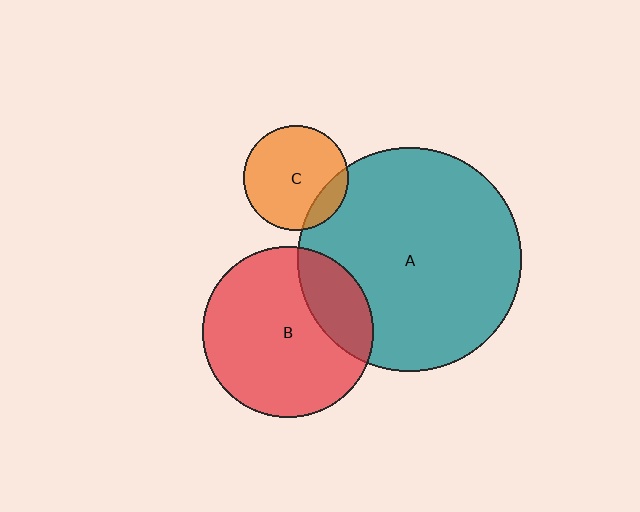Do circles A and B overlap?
Yes.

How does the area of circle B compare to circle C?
Approximately 2.6 times.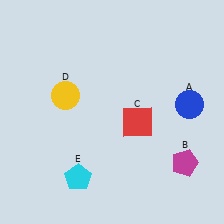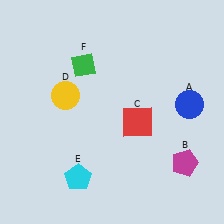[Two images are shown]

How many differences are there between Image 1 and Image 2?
There is 1 difference between the two images.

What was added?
A green diamond (F) was added in Image 2.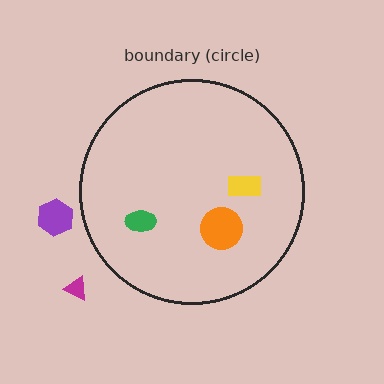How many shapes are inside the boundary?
3 inside, 2 outside.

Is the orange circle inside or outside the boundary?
Inside.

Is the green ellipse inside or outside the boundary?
Inside.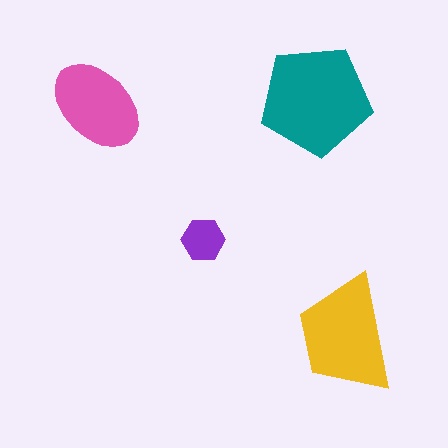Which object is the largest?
The teal pentagon.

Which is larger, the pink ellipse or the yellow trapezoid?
The yellow trapezoid.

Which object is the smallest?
The purple hexagon.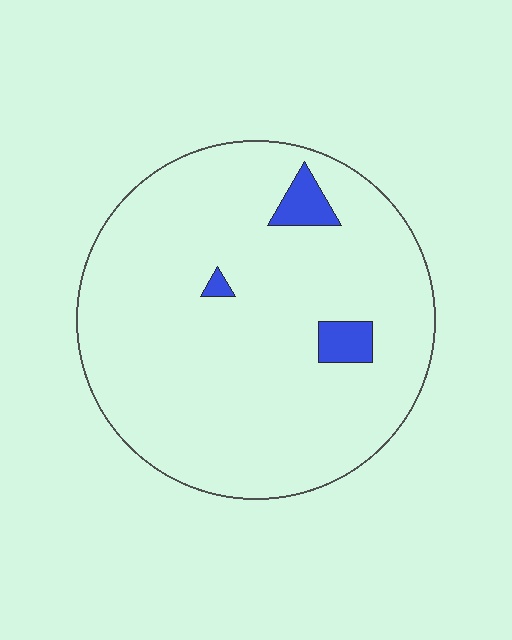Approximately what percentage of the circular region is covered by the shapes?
Approximately 5%.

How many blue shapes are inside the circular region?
3.